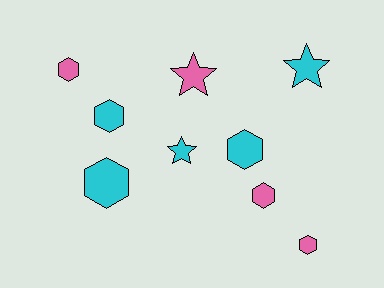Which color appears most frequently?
Cyan, with 5 objects.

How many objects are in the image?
There are 9 objects.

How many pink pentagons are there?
There are no pink pentagons.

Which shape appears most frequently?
Hexagon, with 6 objects.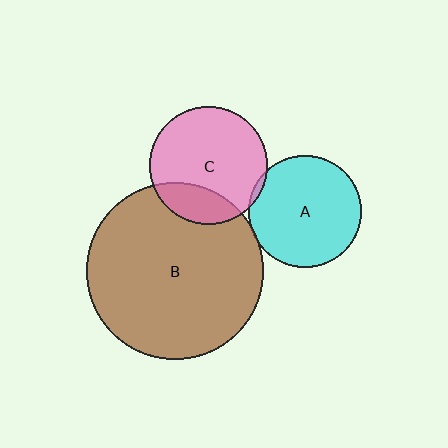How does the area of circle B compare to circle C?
Approximately 2.3 times.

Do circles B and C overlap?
Yes.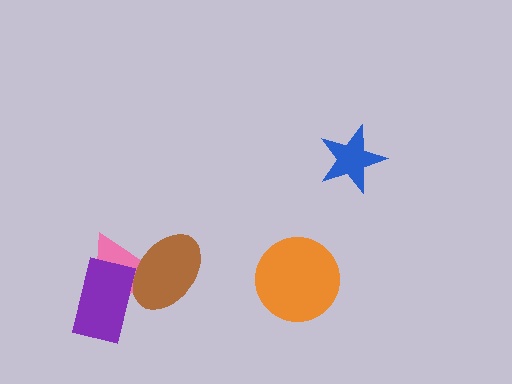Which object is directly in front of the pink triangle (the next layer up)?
The purple rectangle is directly in front of the pink triangle.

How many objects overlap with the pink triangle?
2 objects overlap with the pink triangle.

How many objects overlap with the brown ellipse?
2 objects overlap with the brown ellipse.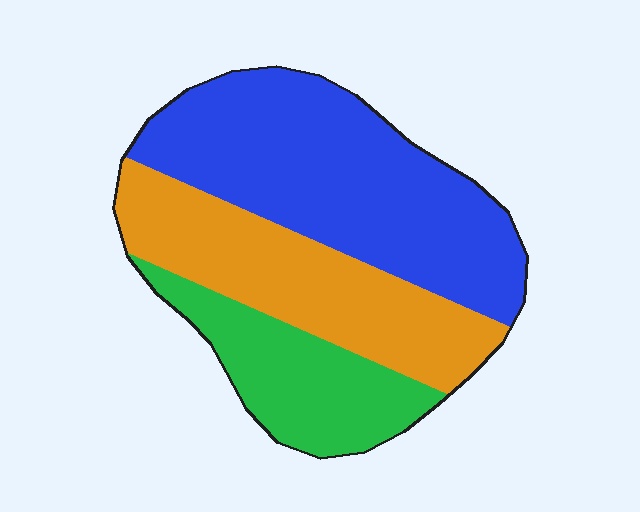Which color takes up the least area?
Green, at roughly 20%.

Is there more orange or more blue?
Blue.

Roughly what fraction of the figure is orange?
Orange covers around 30% of the figure.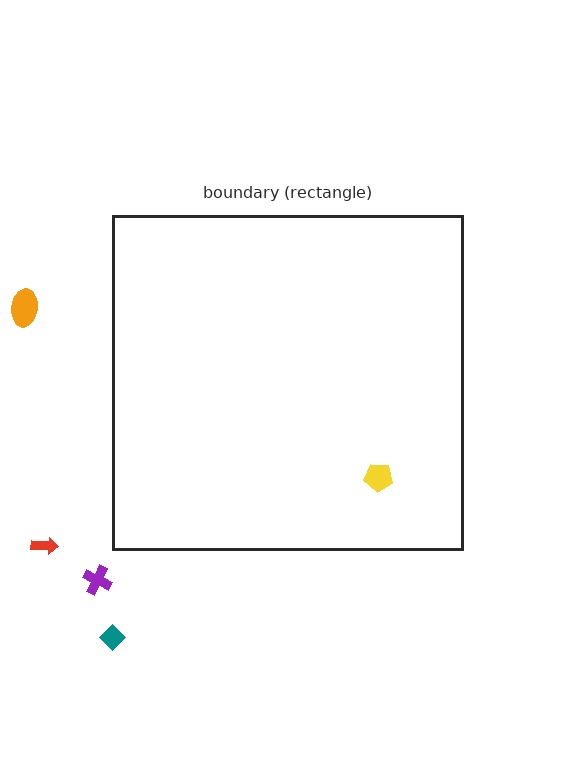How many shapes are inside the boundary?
1 inside, 4 outside.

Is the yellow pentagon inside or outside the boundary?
Inside.